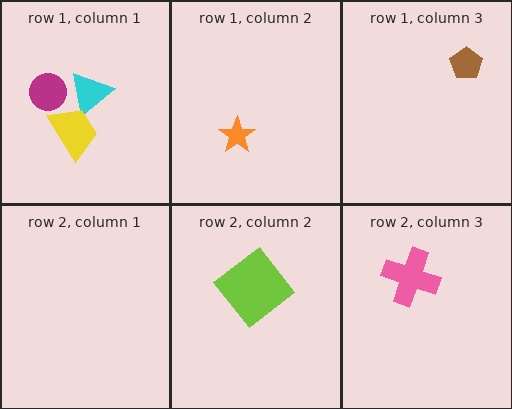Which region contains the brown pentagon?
The row 1, column 3 region.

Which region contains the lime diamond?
The row 2, column 2 region.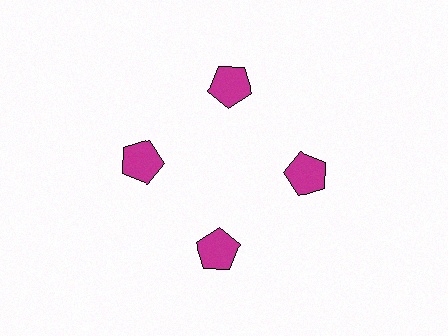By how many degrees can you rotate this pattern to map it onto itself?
The pattern maps onto itself every 90 degrees of rotation.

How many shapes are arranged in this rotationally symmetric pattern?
There are 4 shapes, arranged in 4 groups of 1.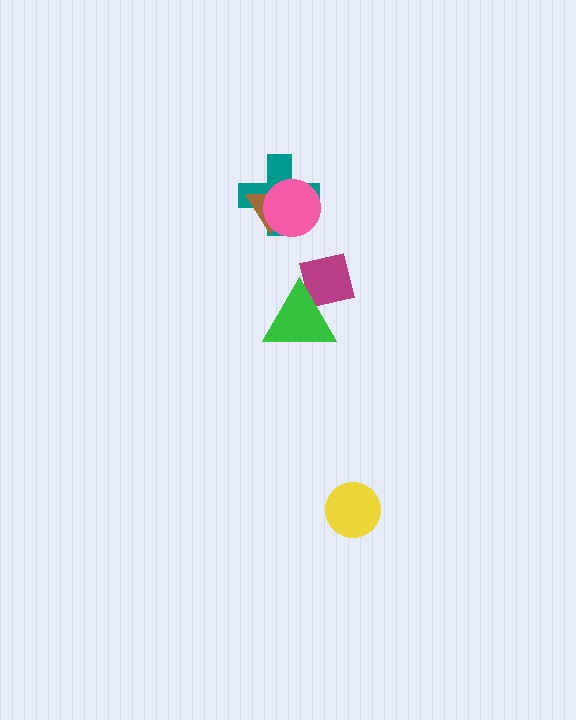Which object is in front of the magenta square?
The green triangle is in front of the magenta square.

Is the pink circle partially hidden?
No, no other shape covers it.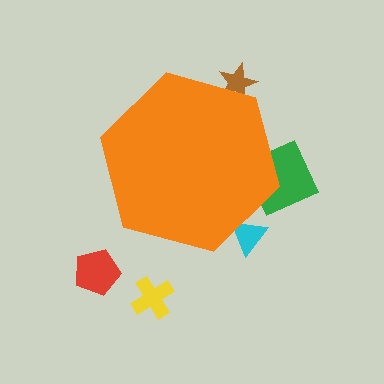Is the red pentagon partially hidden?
No, the red pentagon is fully visible.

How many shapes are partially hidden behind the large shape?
3 shapes are partially hidden.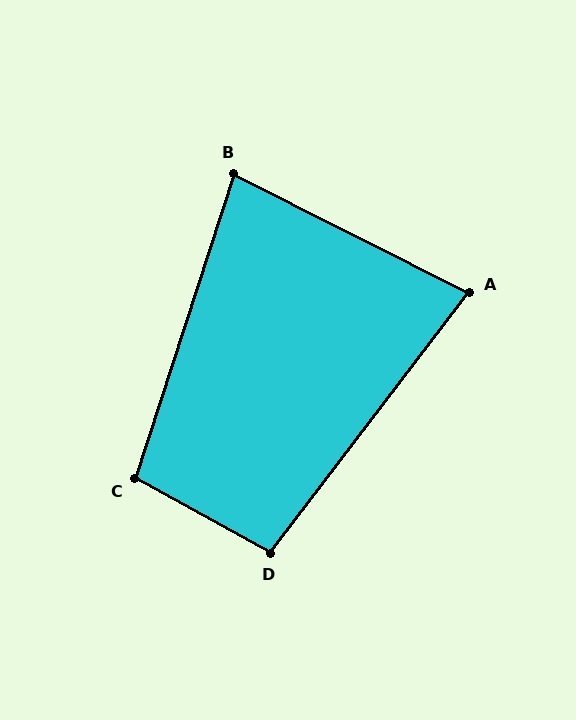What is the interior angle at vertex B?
Approximately 81 degrees (acute).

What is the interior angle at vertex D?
Approximately 99 degrees (obtuse).